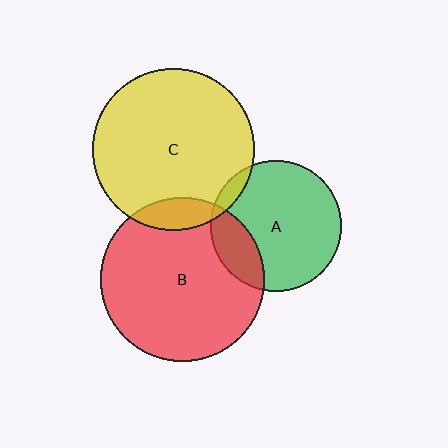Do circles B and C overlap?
Yes.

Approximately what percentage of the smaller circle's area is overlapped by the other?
Approximately 10%.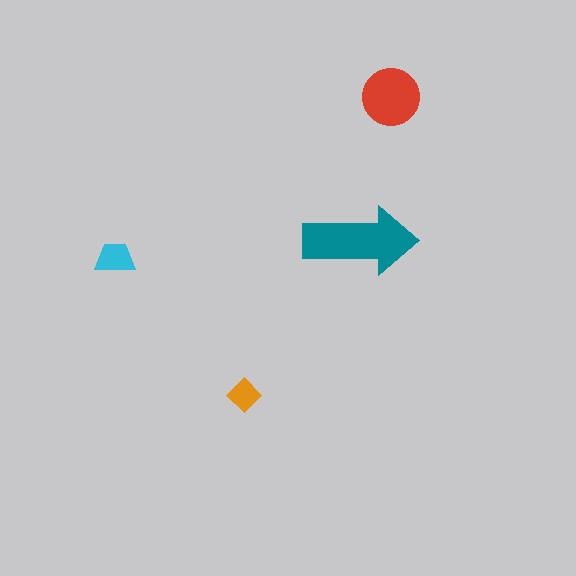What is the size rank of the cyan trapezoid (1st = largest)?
3rd.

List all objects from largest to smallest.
The teal arrow, the red circle, the cyan trapezoid, the orange diamond.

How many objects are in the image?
There are 4 objects in the image.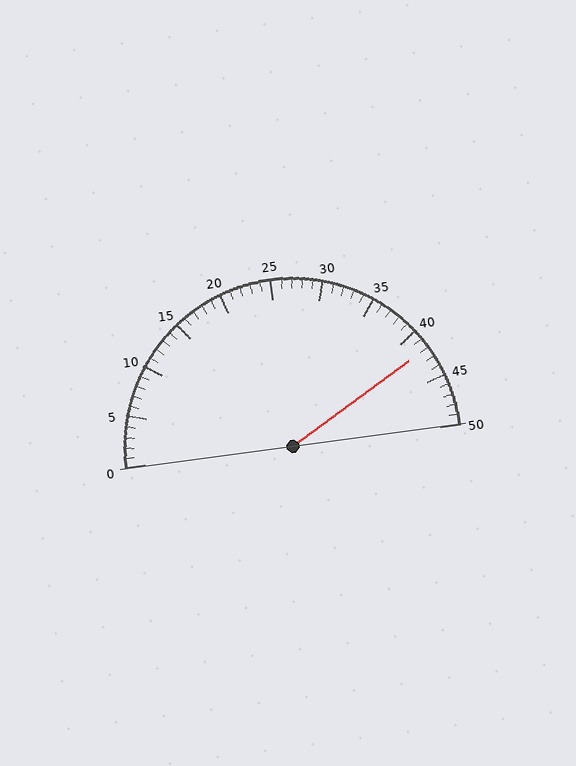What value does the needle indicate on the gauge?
The needle indicates approximately 42.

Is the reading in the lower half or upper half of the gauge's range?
The reading is in the upper half of the range (0 to 50).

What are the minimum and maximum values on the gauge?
The gauge ranges from 0 to 50.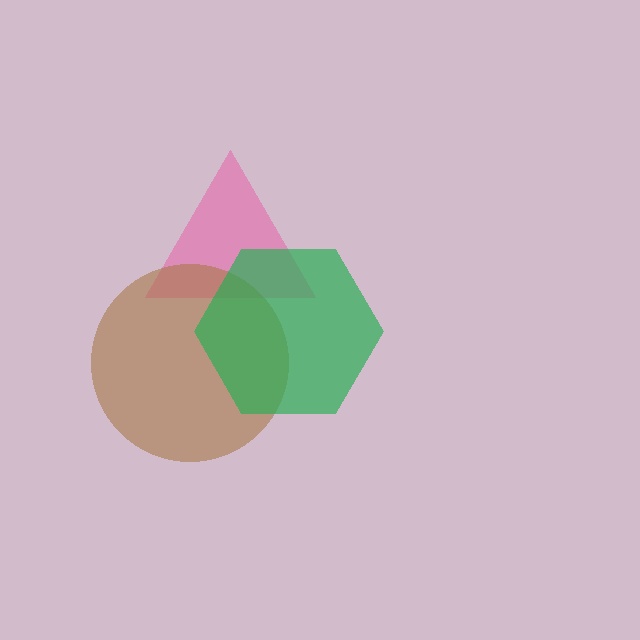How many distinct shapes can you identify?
There are 3 distinct shapes: a pink triangle, a brown circle, a green hexagon.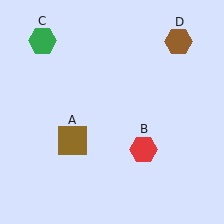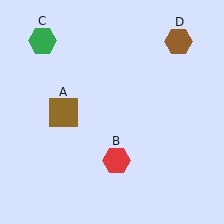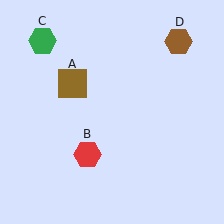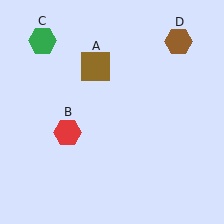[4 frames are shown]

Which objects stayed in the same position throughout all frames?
Green hexagon (object C) and brown hexagon (object D) remained stationary.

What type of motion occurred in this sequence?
The brown square (object A), red hexagon (object B) rotated clockwise around the center of the scene.